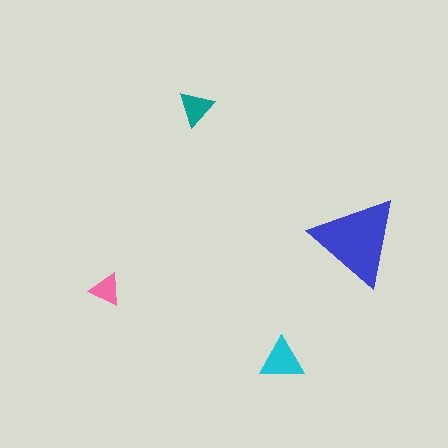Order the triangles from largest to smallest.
the blue one, the cyan one, the teal one, the pink one.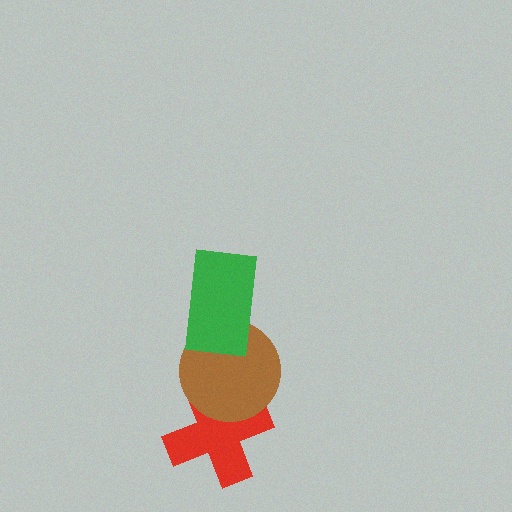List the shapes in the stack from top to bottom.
From top to bottom: the green rectangle, the brown circle, the red cross.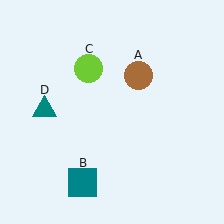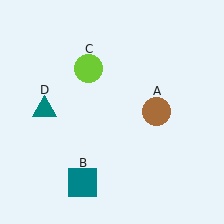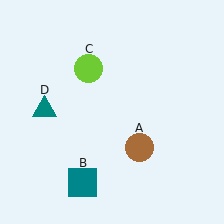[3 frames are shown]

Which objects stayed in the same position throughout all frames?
Teal square (object B) and lime circle (object C) and teal triangle (object D) remained stationary.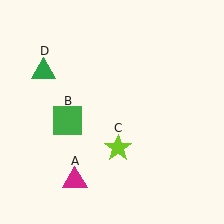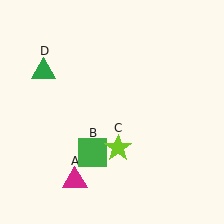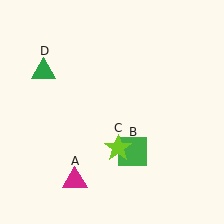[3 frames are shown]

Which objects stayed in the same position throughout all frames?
Magenta triangle (object A) and lime star (object C) and green triangle (object D) remained stationary.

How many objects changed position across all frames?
1 object changed position: green square (object B).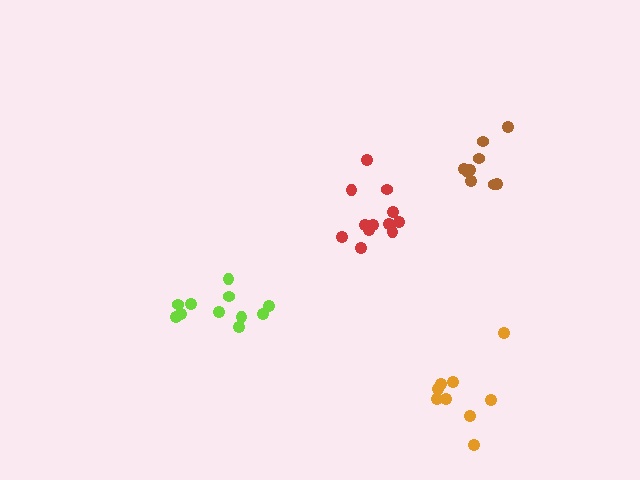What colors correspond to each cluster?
The clusters are colored: red, brown, lime, orange.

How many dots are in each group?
Group 1: 12 dots, Group 2: 9 dots, Group 3: 11 dots, Group 4: 9 dots (41 total).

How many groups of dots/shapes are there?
There are 4 groups.